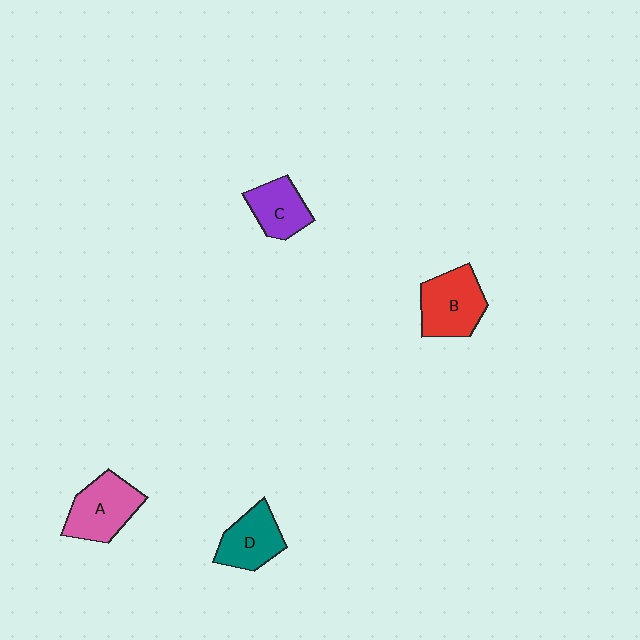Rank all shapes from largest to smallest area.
From largest to smallest: B (red), A (pink), D (teal), C (purple).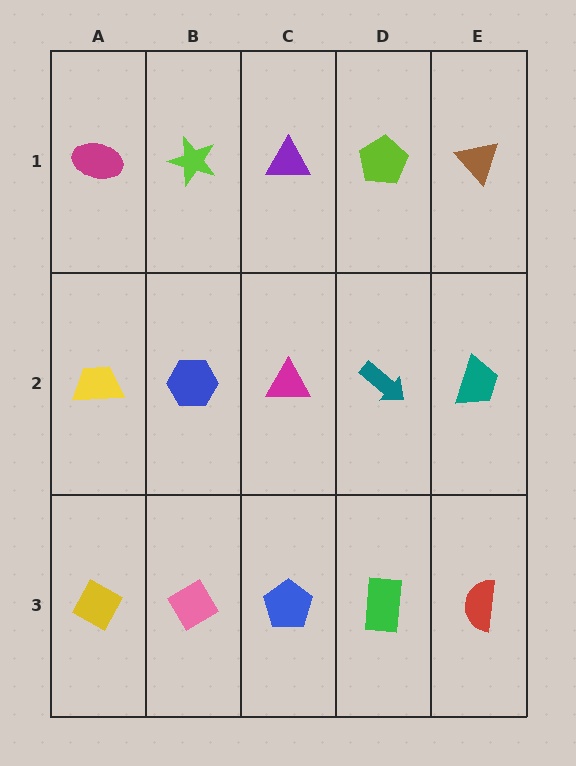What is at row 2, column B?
A blue hexagon.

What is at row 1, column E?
A brown triangle.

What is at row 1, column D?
A lime pentagon.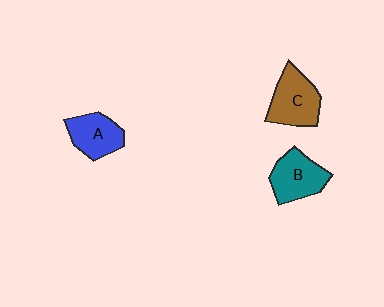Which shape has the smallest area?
Shape A (blue).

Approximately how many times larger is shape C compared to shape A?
Approximately 1.2 times.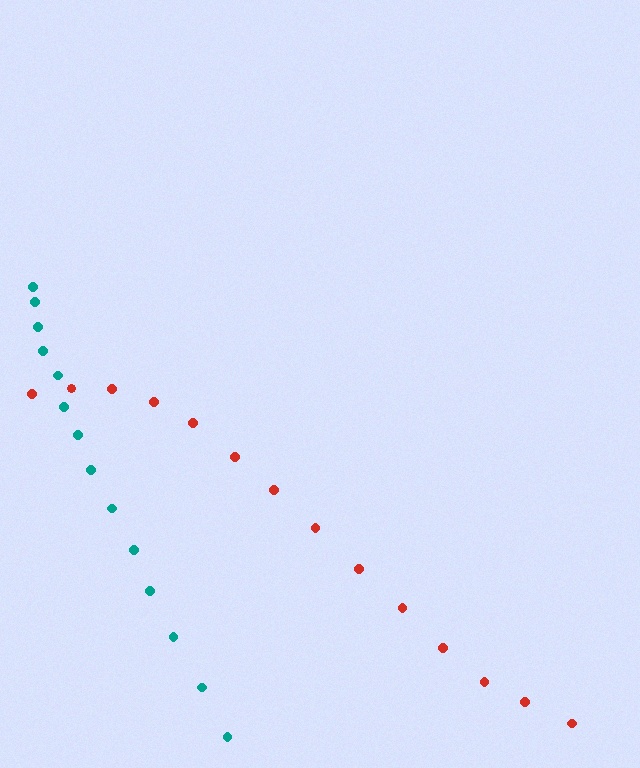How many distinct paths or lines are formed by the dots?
There are 2 distinct paths.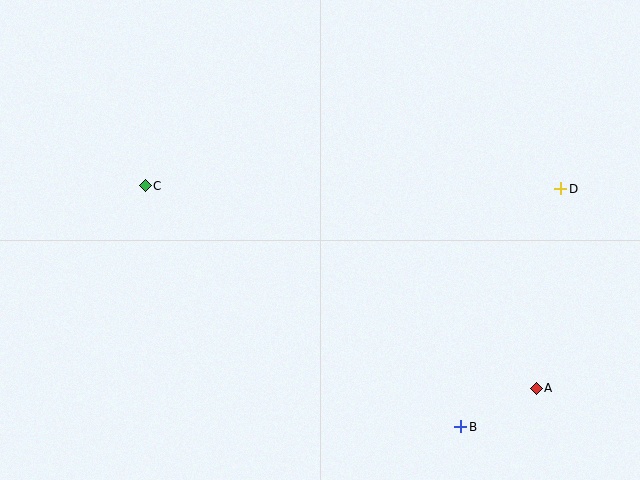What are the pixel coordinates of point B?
Point B is at (461, 427).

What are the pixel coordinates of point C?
Point C is at (145, 186).